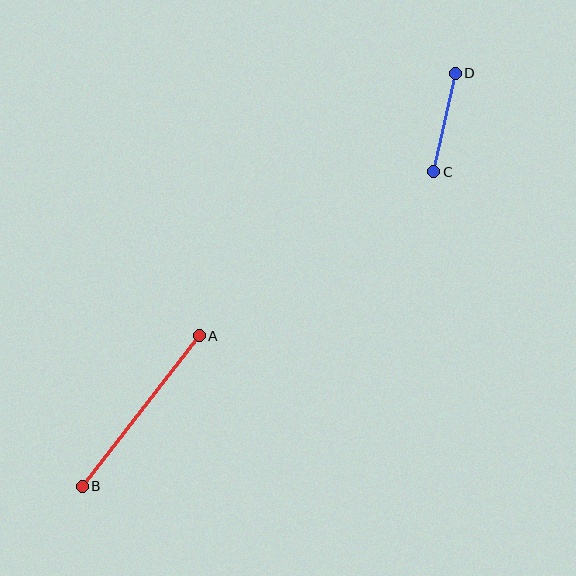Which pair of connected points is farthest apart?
Points A and B are farthest apart.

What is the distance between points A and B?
The distance is approximately 191 pixels.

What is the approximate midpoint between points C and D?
The midpoint is at approximately (445, 123) pixels.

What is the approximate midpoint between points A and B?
The midpoint is at approximately (141, 411) pixels.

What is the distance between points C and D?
The distance is approximately 101 pixels.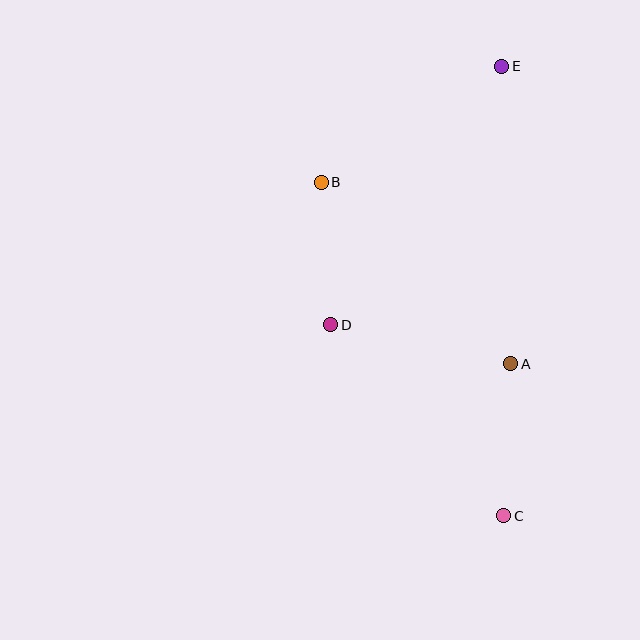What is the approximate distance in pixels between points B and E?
The distance between B and E is approximately 215 pixels.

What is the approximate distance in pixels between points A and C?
The distance between A and C is approximately 152 pixels.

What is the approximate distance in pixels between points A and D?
The distance between A and D is approximately 184 pixels.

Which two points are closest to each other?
Points B and D are closest to each other.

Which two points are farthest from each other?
Points C and E are farthest from each other.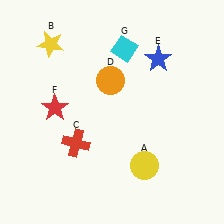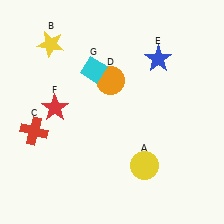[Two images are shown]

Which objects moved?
The objects that moved are: the red cross (C), the cyan diamond (G).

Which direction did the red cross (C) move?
The red cross (C) moved left.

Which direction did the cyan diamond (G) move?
The cyan diamond (G) moved left.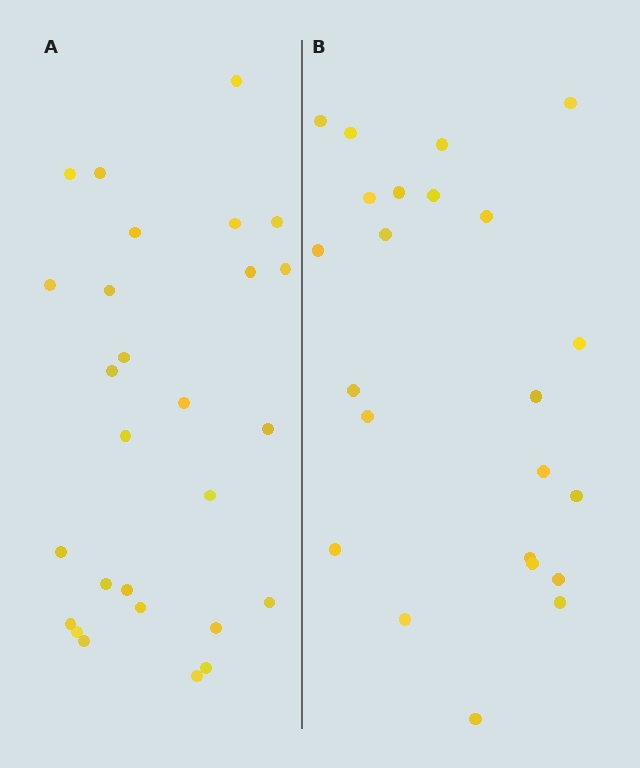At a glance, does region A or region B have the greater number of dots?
Region A (the left region) has more dots.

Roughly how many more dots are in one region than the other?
Region A has about 4 more dots than region B.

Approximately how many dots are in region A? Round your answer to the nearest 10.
About 30 dots. (The exact count is 27, which rounds to 30.)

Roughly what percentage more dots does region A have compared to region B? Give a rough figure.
About 15% more.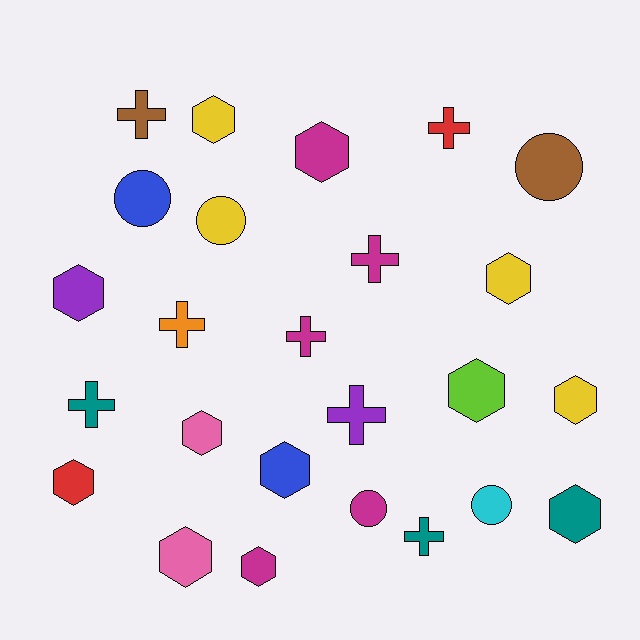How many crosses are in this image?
There are 8 crosses.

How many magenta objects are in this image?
There are 5 magenta objects.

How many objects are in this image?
There are 25 objects.